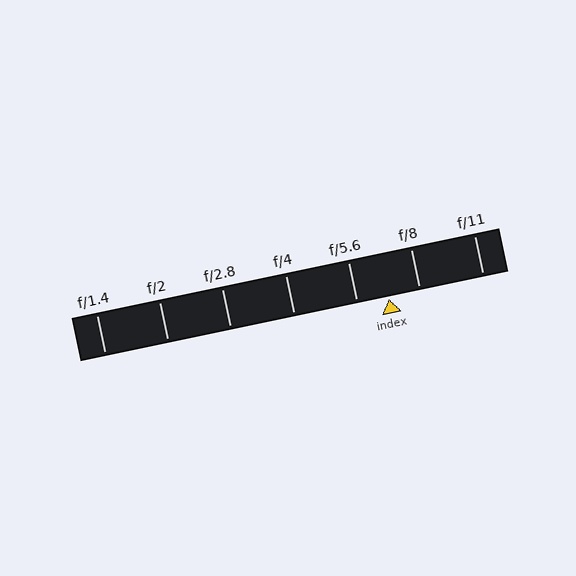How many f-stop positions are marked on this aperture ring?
There are 7 f-stop positions marked.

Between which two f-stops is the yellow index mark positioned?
The index mark is between f/5.6 and f/8.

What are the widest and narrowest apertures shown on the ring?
The widest aperture shown is f/1.4 and the narrowest is f/11.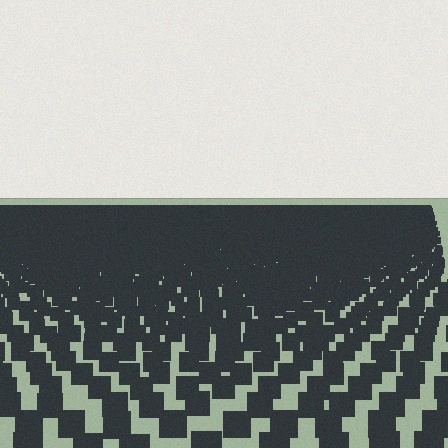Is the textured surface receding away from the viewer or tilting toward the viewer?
The surface is receding away from the viewer. Texture elements get smaller and denser toward the top.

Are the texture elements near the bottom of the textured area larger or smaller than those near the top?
Larger. Near the bottom, elements are closer to the viewer and appear at a bigger on-screen size.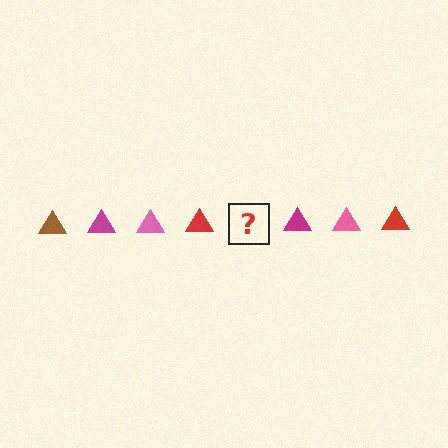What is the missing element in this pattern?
The missing element is a brown triangle.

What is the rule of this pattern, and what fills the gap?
The rule is that the pattern cycles through brown, magenta, pink, red triangles. The gap should be filled with a brown triangle.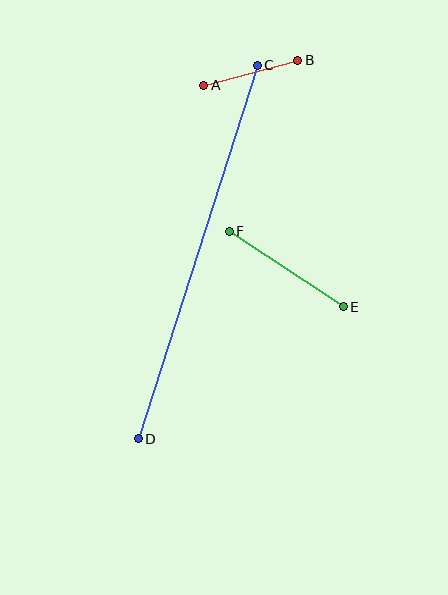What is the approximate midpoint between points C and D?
The midpoint is at approximately (198, 252) pixels.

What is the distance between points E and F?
The distance is approximately 137 pixels.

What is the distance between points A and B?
The distance is approximately 97 pixels.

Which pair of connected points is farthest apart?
Points C and D are farthest apart.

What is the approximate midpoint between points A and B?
The midpoint is at approximately (250, 73) pixels.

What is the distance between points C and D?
The distance is approximately 392 pixels.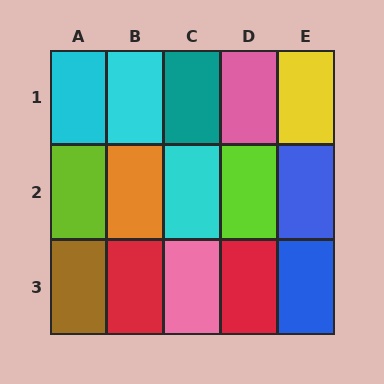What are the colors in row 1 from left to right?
Cyan, cyan, teal, pink, yellow.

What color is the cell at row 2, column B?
Orange.